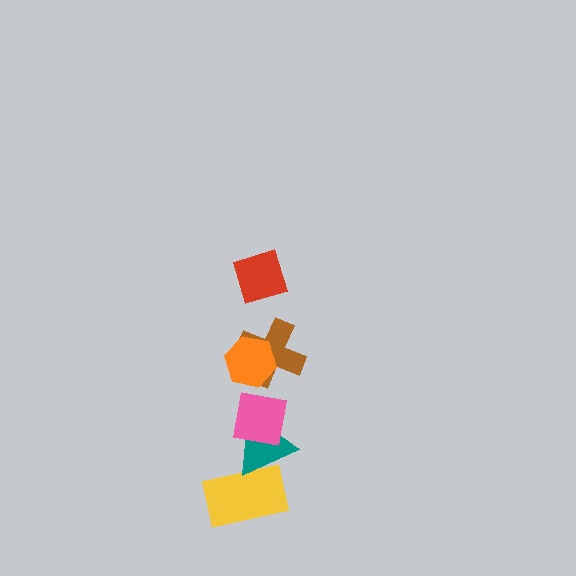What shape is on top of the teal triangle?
The pink square is on top of the teal triangle.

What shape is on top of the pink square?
The brown cross is on top of the pink square.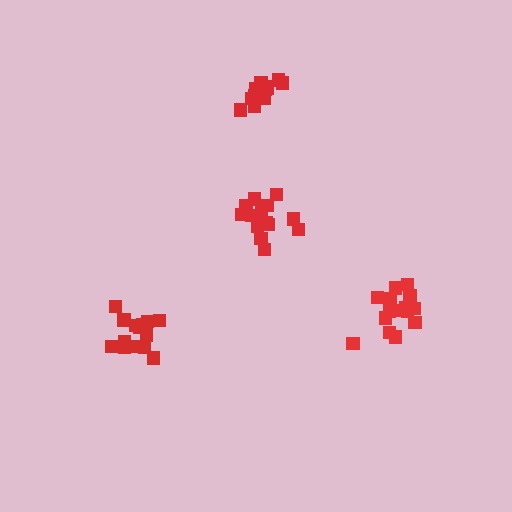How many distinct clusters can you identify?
There are 4 distinct clusters.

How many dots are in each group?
Group 1: 16 dots, Group 2: 16 dots, Group 3: 15 dots, Group 4: 12 dots (59 total).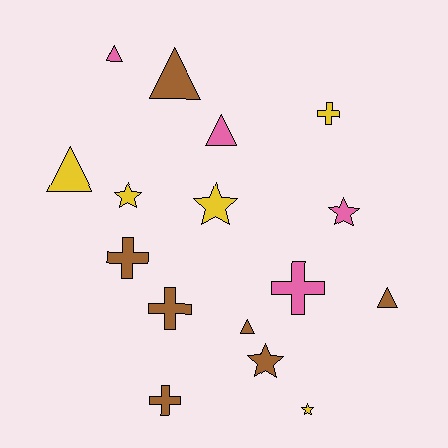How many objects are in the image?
There are 16 objects.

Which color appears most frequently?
Brown, with 7 objects.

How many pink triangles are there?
There are 2 pink triangles.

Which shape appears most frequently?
Triangle, with 6 objects.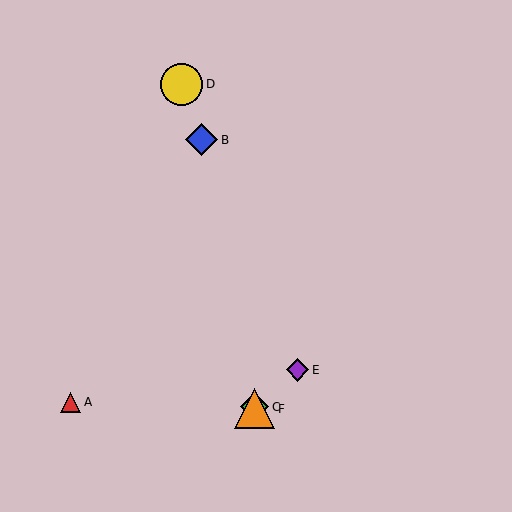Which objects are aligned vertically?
Objects C, F are aligned vertically.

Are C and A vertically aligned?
No, C is at x≈255 and A is at x≈71.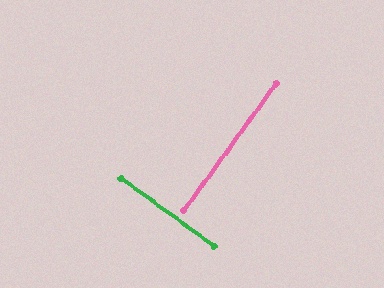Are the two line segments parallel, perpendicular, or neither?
Perpendicular — they meet at approximately 90°.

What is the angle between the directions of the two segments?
Approximately 90 degrees.